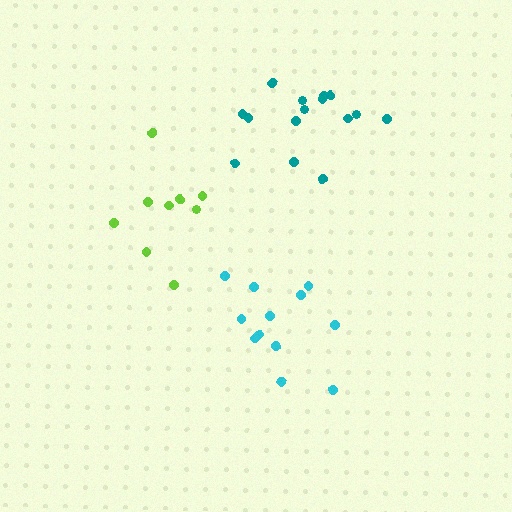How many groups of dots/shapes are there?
There are 3 groups.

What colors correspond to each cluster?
The clusters are colored: cyan, teal, lime.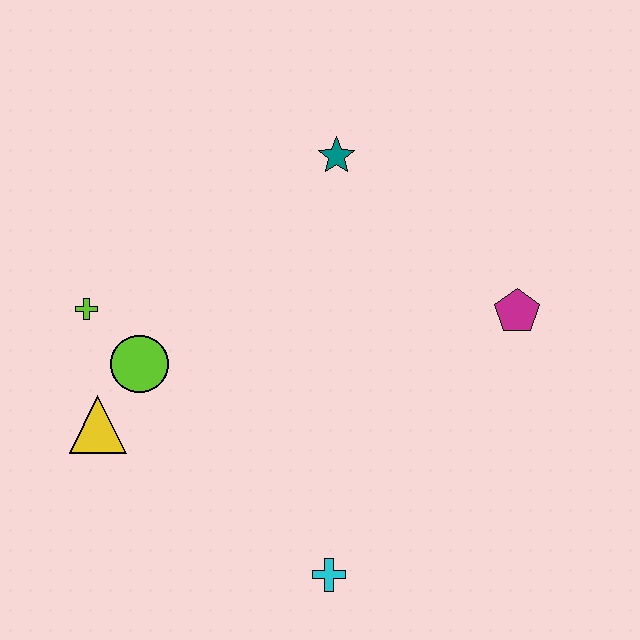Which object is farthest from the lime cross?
The magenta pentagon is farthest from the lime cross.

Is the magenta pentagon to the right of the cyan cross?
Yes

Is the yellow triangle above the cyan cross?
Yes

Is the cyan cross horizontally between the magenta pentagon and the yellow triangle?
Yes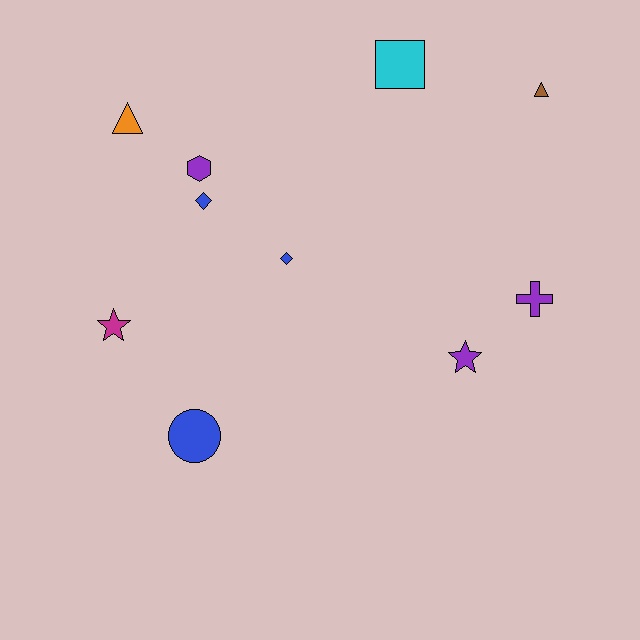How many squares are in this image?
There is 1 square.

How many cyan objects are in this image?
There is 1 cyan object.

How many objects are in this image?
There are 10 objects.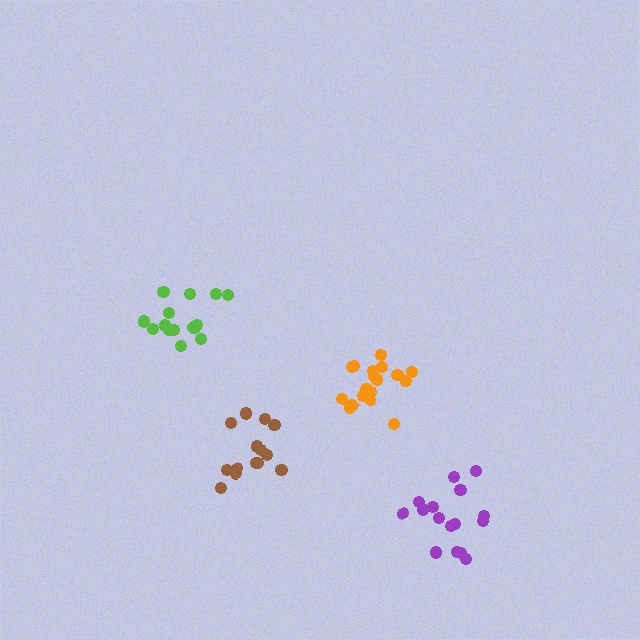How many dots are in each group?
Group 1: 15 dots, Group 2: 16 dots, Group 3: 15 dots, Group 4: 18 dots (64 total).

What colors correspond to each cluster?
The clusters are colored: brown, purple, lime, orange.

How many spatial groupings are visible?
There are 4 spatial groupings.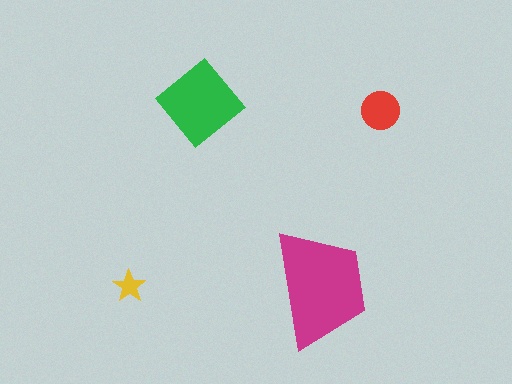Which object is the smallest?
The yellow star.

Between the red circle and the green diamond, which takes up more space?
The green diamond.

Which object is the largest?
The magenta trapezoid.